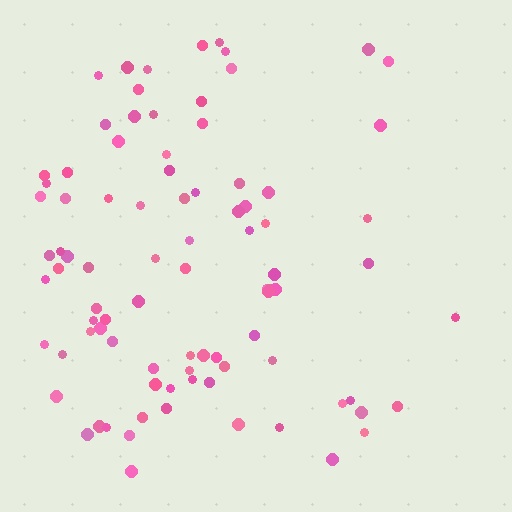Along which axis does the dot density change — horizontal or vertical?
Horizontal.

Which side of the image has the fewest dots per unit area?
The right.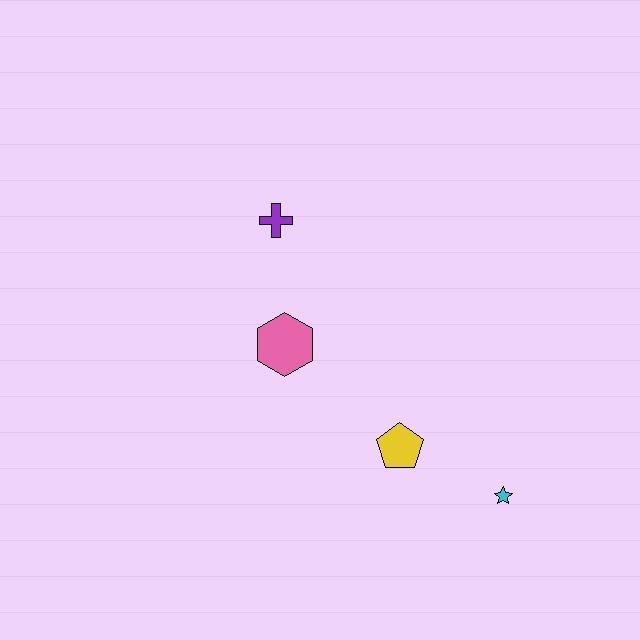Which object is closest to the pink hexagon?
The purple cross is closest to the pink hexagon.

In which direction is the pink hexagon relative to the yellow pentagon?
The pink hexagon is to the left of the yellow pentagon.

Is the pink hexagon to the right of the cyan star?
No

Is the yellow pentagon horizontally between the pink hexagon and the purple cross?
No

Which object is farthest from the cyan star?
The purple cross is farthest from the cyan star.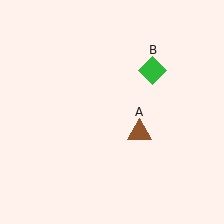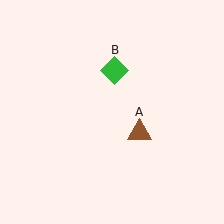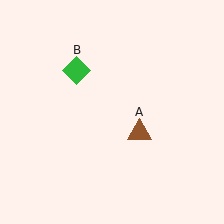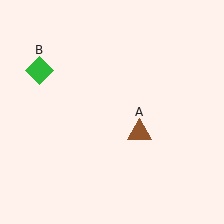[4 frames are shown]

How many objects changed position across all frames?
1 object changed position: green diamond (object B).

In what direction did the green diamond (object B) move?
The green diamond (object B) moved left.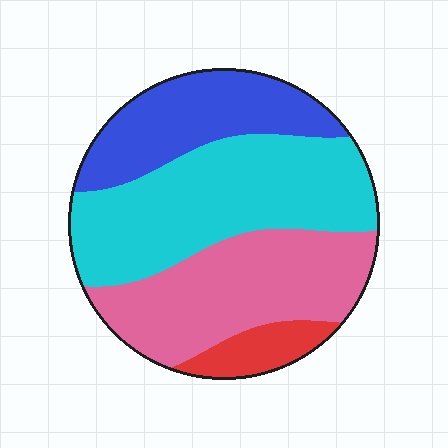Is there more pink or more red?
Pink.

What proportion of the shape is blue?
Blue takes up between a sixth and a third of the shape.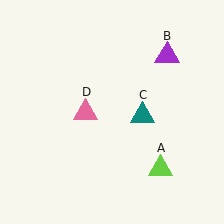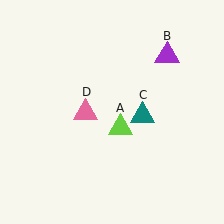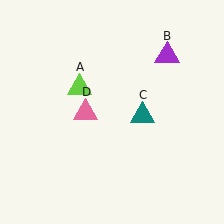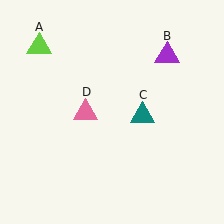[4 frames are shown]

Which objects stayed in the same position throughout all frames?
Purple triangle (object B) and teal triangle (object C) and pink triangle (object D) remained stationary.